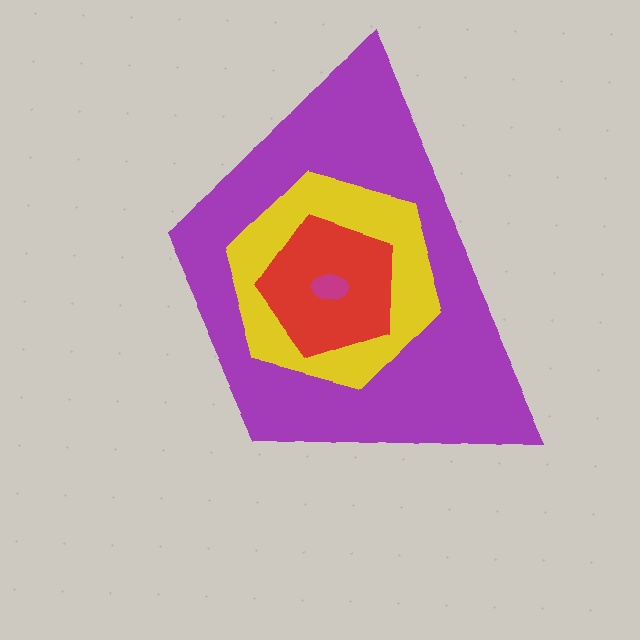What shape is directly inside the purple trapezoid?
The yellow hexagon.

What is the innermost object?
The magenta ellipse.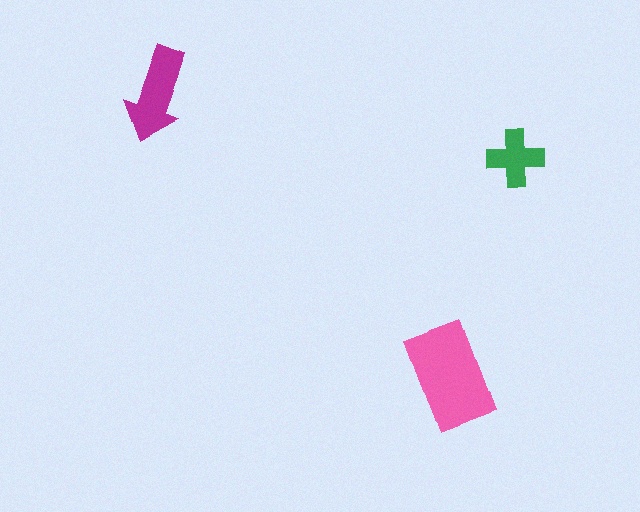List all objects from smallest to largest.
The green cross, the magenta arrow, the pink rectangle.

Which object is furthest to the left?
The magenta arrow is leftmost.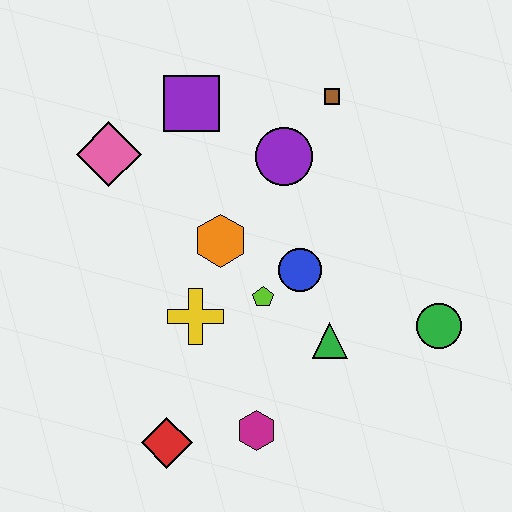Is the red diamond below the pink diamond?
Yes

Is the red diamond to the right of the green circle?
No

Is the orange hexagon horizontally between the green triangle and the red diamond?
Yes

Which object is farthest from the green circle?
The pink diamond is farthest from the green circle.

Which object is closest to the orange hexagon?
The lime pentagon is closest to the orange hexagon.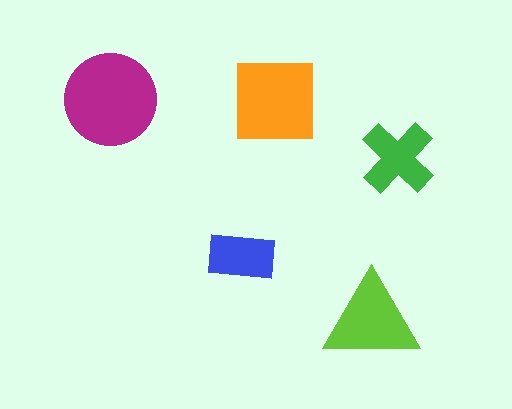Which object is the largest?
The magenta circle.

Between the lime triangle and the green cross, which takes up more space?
The lime triangle.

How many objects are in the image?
There are 5 objects in the image.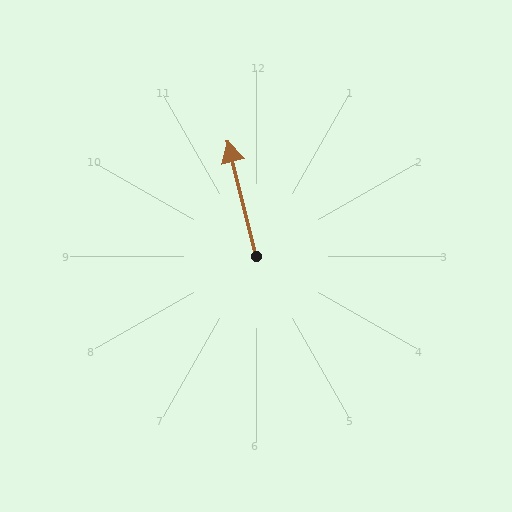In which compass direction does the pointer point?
North.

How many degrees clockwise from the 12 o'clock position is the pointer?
Approximately 346 degrees.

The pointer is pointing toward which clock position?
Roughly 12 o'clock.